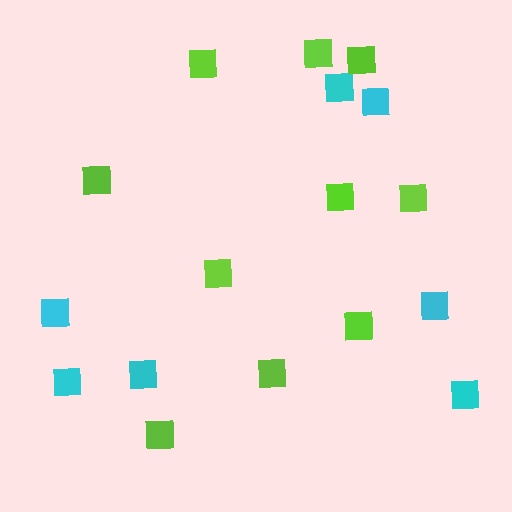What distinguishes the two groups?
There are 2 groups: one group of cyan squares (7) and one group of lime squares (10).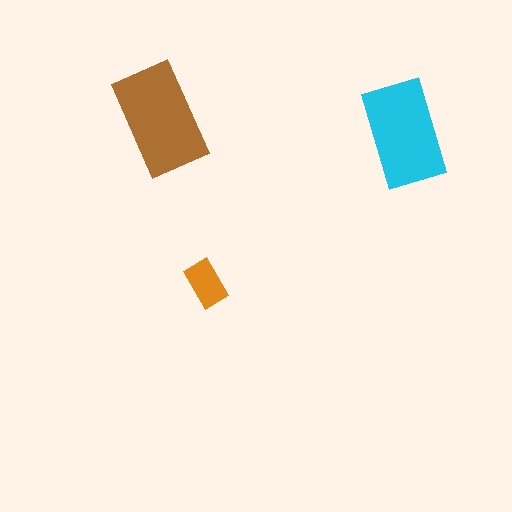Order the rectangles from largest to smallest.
the brown one, the cyan one, the orange one.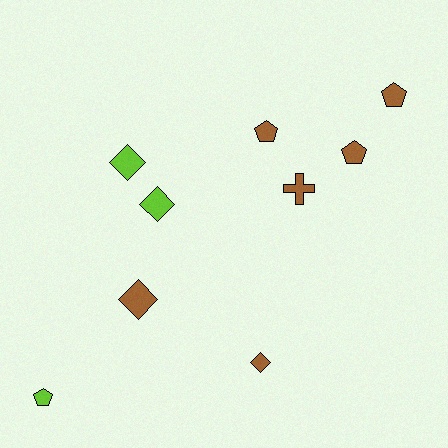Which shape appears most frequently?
Pentagon, with 4 objects.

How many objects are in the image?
There are 9 objects.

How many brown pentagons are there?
There are 3 brown pentagons.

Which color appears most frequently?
Brown, with 6 objects.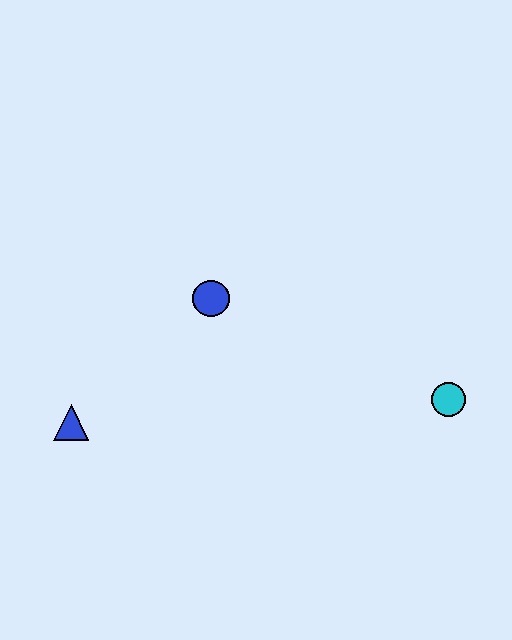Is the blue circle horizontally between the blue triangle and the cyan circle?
Yes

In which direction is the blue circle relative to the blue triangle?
The blue circle is to the right of the blue triangle.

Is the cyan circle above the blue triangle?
Yes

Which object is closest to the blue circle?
The blue triangle is closest to the blue circle.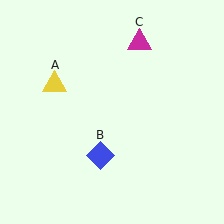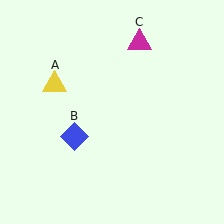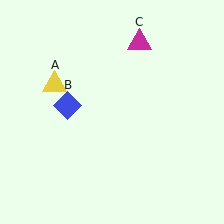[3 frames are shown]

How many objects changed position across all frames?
1 object changed position: blue diamond (object B).